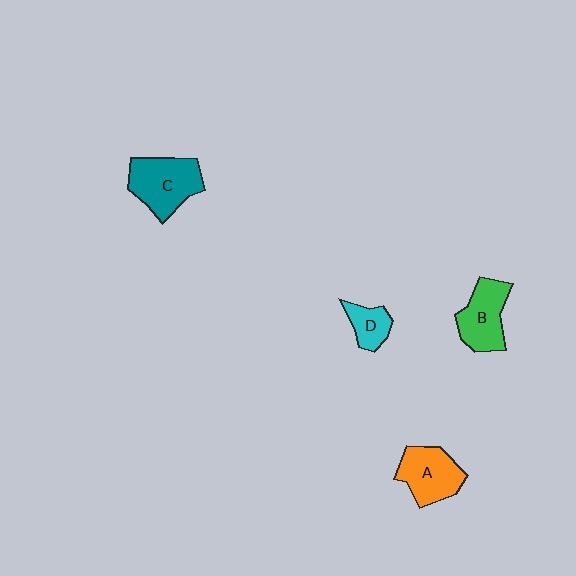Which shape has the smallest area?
Shape D (cyan).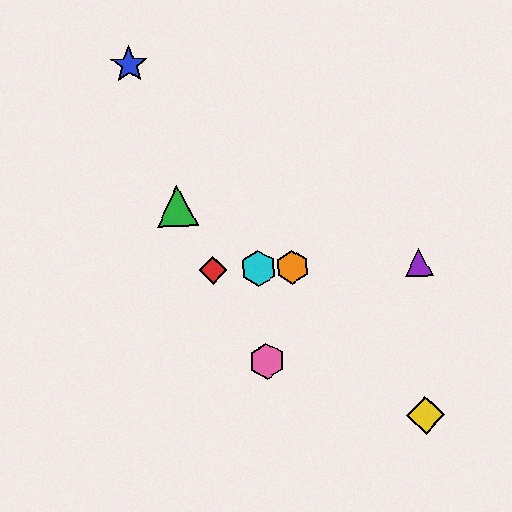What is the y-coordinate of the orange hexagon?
The orange hexagon is at y≈267.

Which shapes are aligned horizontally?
The red diamond, the purple triangle, the orange hexagon, the cyan hexagon are aligned horizontally.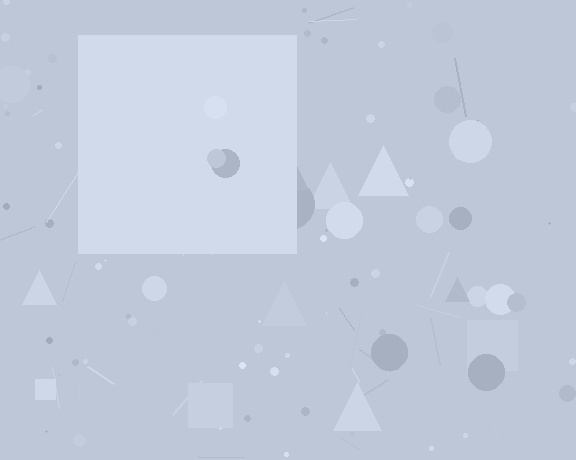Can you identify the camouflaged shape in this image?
The camouflaged shape is a square.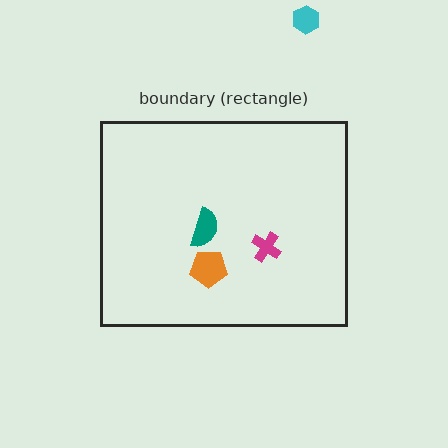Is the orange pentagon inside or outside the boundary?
Inside.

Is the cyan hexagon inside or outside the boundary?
Outside.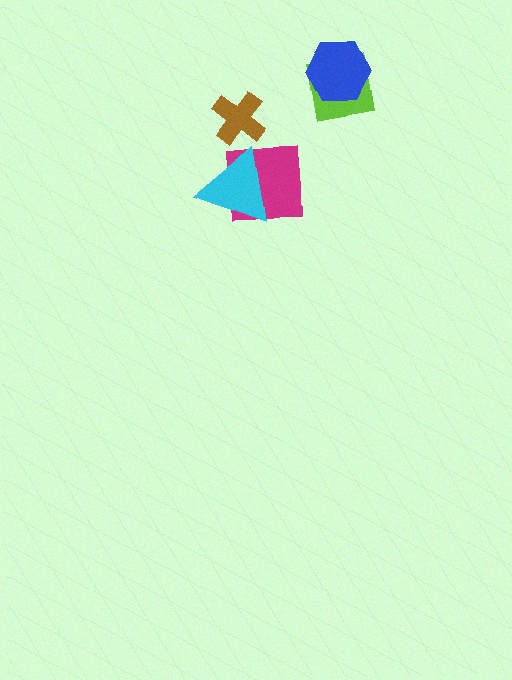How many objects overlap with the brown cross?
0 objects overlap with the brown cross.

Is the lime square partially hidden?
Yes, it is partially covered by another shape.